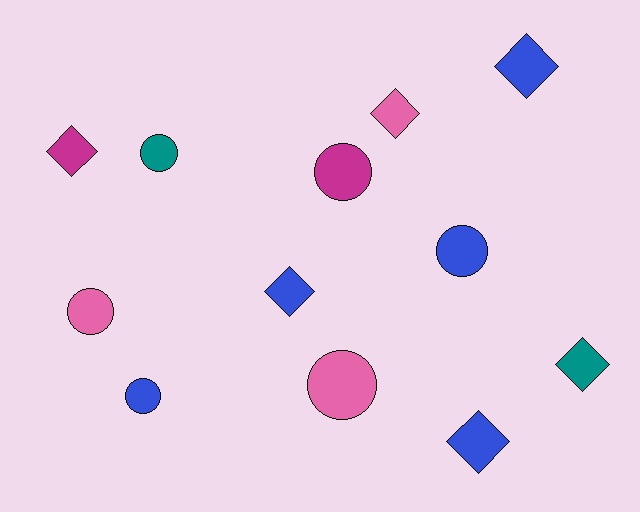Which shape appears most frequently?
Circle, with 6 objects.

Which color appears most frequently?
Blue, with 5 objects.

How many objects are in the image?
There are 12 objects.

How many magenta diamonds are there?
There is 1 magenta diamond.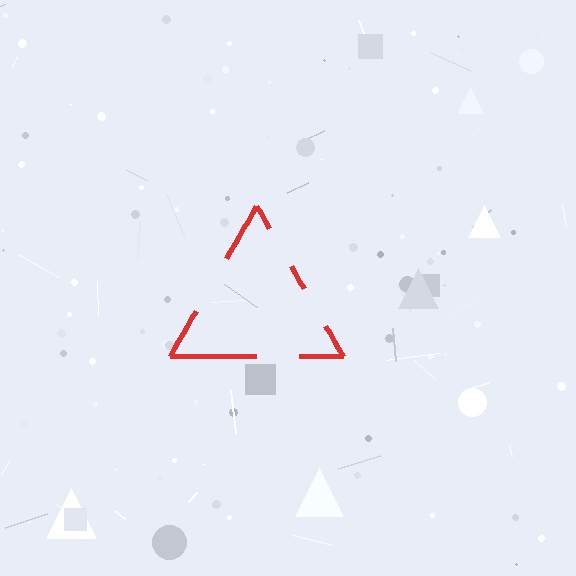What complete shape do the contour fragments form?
The contour fragments form a triangle.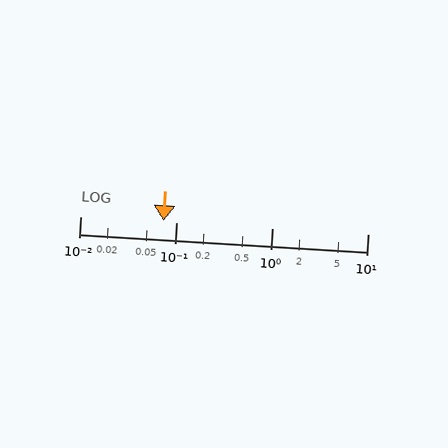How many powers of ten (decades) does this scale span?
The scale spans 3 decades, from 0.01 to 10.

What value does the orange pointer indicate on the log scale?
The pointer indicates approximately 0.074.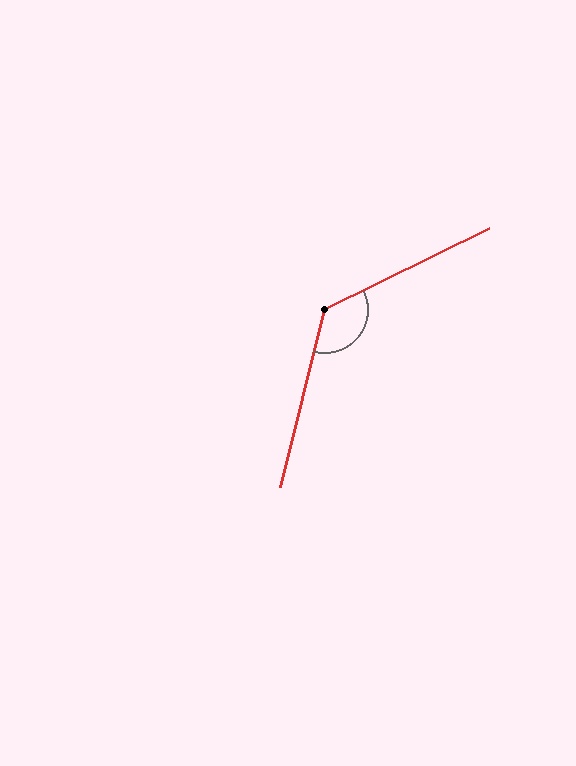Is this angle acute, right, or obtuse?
It is obtuse.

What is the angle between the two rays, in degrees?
Approximately 130 degrees.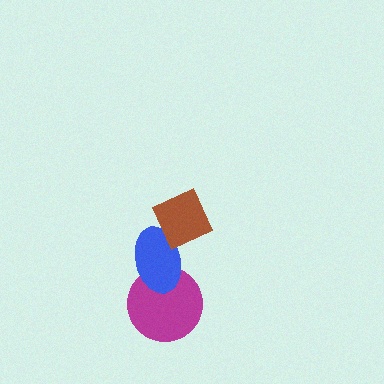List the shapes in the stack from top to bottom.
From top to bottom: the brown diamond, the blue ellipse, the magenta circle.